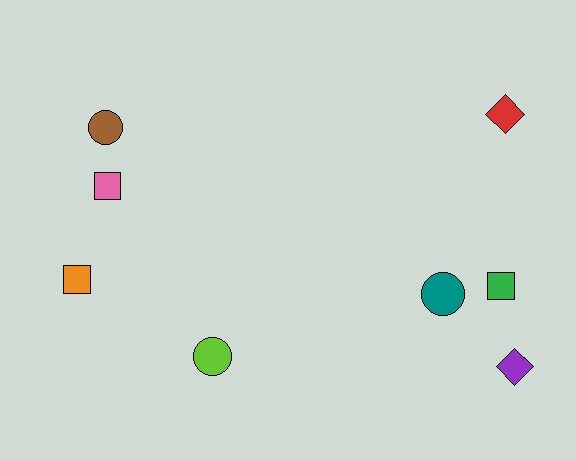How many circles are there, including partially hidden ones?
There are 3 circles.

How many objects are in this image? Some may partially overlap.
There are 8 objects.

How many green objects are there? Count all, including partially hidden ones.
There is 1 green object.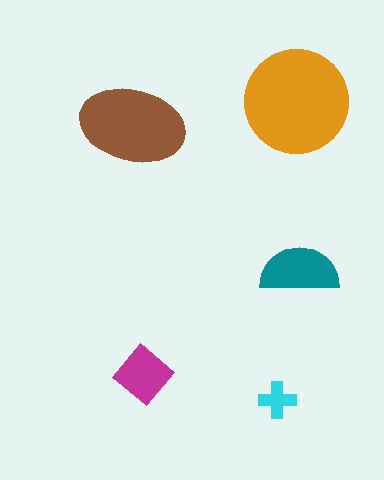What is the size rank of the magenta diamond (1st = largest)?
4th.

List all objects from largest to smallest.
The orange circle, the brown ellipse, the teal semicircle, the magenta diamond, the cyan cross.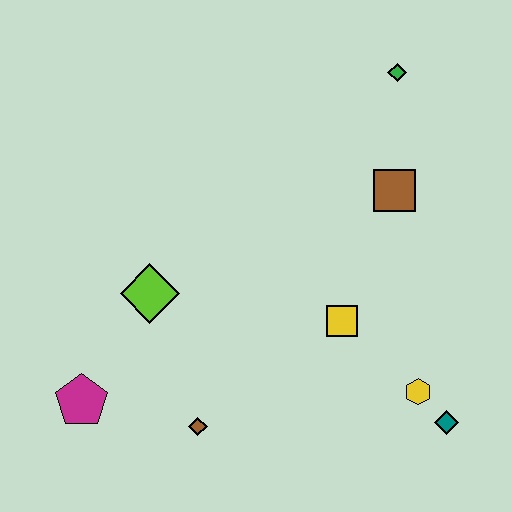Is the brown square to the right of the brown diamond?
Yes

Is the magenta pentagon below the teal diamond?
No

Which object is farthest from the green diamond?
The magenta pentagon is farthest from the green diamond.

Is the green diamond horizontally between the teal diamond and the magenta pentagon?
Yes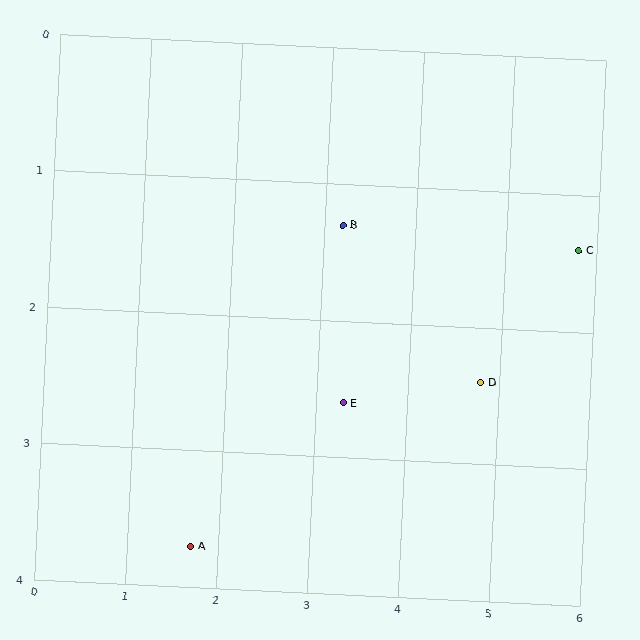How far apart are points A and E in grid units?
Points A and E are about 1.9 grid units apart.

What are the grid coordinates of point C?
Point C is at approximately (5.8, 1.4).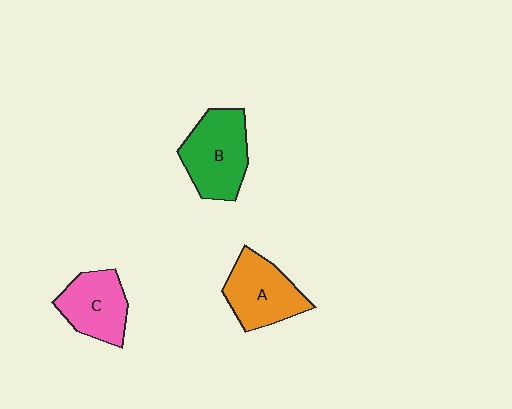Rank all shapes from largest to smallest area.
From largest to smallest: B (green), A (orange), C (pink).